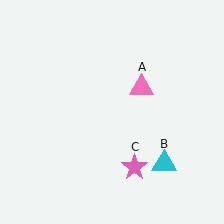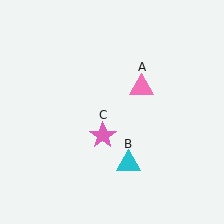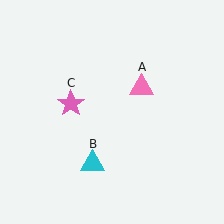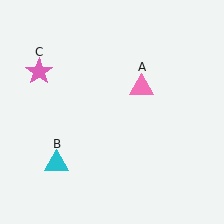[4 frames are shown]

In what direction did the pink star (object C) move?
The pink star (object C) moved up and to the left.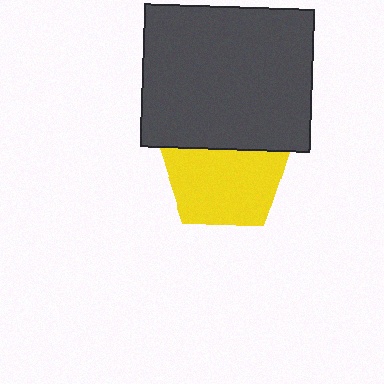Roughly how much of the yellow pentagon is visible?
Most of it is visible (roughly 69%).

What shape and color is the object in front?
The object in front is a dark gray rectangle.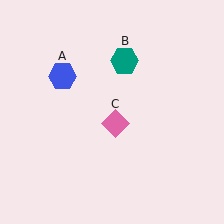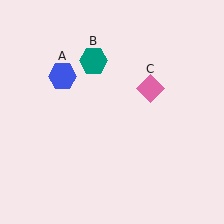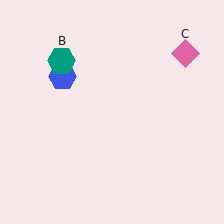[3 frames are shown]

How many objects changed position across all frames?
2 objects changed position: teal hexagon (object B), pink diamond (object C).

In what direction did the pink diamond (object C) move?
The pink diamond (object C) moved up and to the right.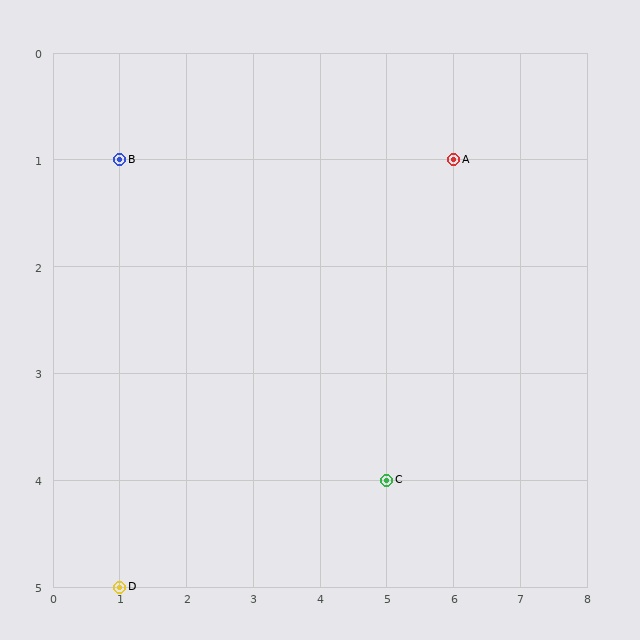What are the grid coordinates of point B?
Point B is at grid coordinates (1, 1).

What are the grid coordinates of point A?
Point A is at grid coordinates (6, 1).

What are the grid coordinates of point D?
Point D is at grid coordinates (1, 5).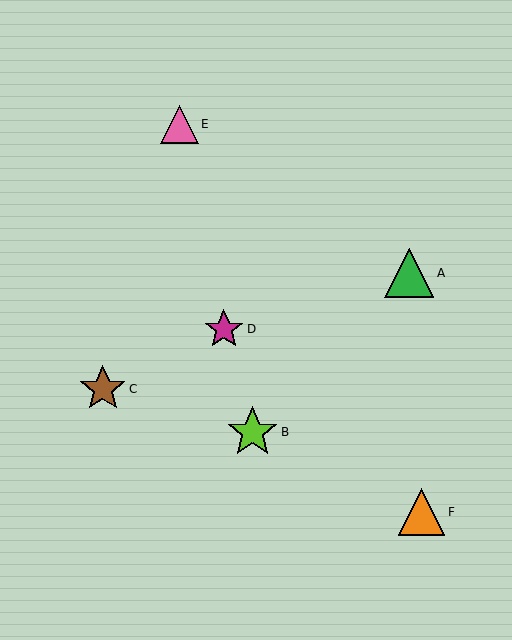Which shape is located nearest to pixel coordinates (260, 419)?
The lime star (labeled B) at (253, 432) is nearest to that location.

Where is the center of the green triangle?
The center of the green triangle is at (409, 273).